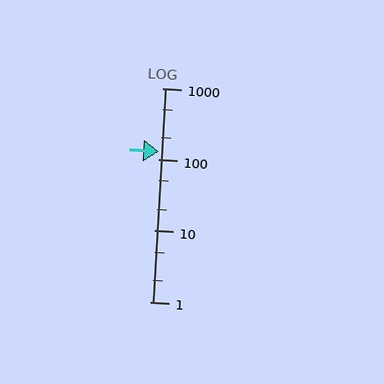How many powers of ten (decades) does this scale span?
The scale spans 3 decades, from 1 to 1000.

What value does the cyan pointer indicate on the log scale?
The pointer indicates approximately 130.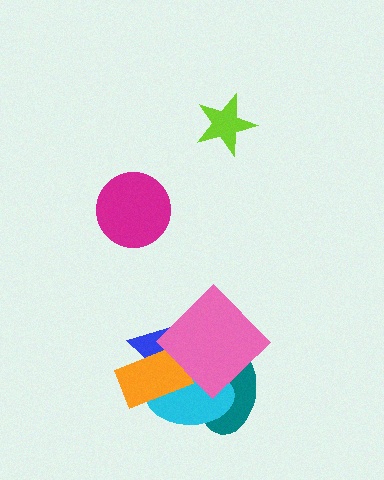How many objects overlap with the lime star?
0 objects overlap with the lime star.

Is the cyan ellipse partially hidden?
Yes, it is partially covered by another shape.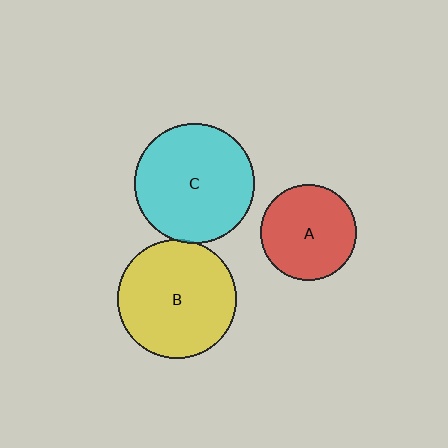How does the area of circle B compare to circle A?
Approximately 1.5 times.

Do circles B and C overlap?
Yes.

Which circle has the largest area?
Circle C (cyan).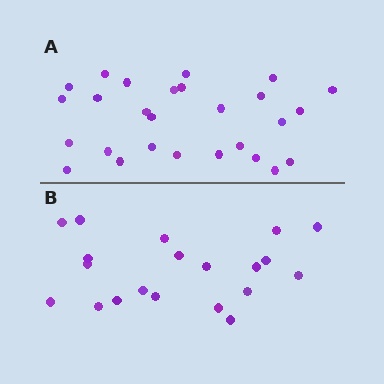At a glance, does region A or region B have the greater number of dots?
Region A (the top region) has more dots.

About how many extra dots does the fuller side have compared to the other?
Region A has roughly 8 or so more dots than region B.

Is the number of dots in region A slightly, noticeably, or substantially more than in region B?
Region A has noticeably more, but not dramatically so. The ratio is roughly 1.4 to 1.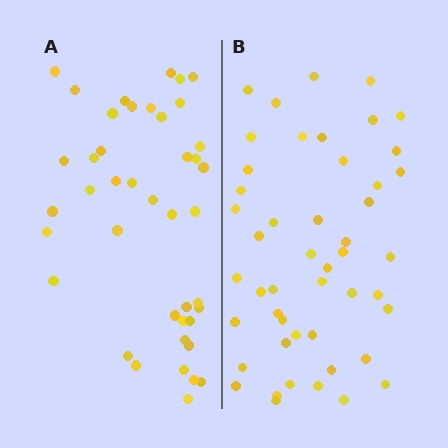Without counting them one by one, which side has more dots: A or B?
Region B (the right region) has more dots.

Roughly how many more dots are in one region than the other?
Region B has about 6 more dots than region A.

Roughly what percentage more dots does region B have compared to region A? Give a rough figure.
About 15% more.